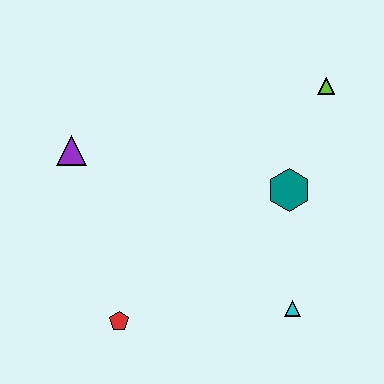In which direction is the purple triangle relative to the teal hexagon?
The purple triangle is to the left of the teal hexagon.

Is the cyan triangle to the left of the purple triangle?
No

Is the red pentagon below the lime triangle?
Yes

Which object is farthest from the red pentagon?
The lime triangle is farthest from the red pentagon.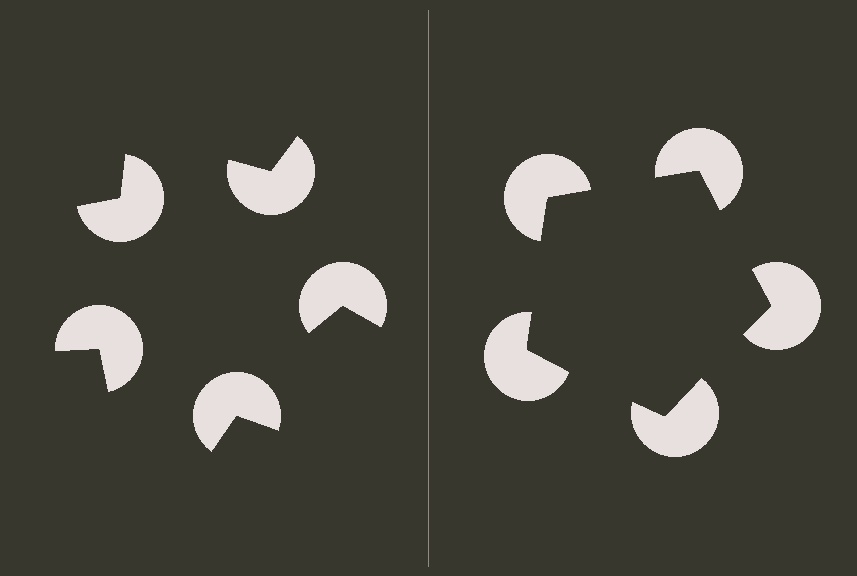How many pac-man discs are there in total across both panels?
10 — 5 on each side.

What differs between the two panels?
The pac-man discs are positioned identically on both sides; only the wedge orientations differ. On the right they align to a pentagon; on the left they are misaligned.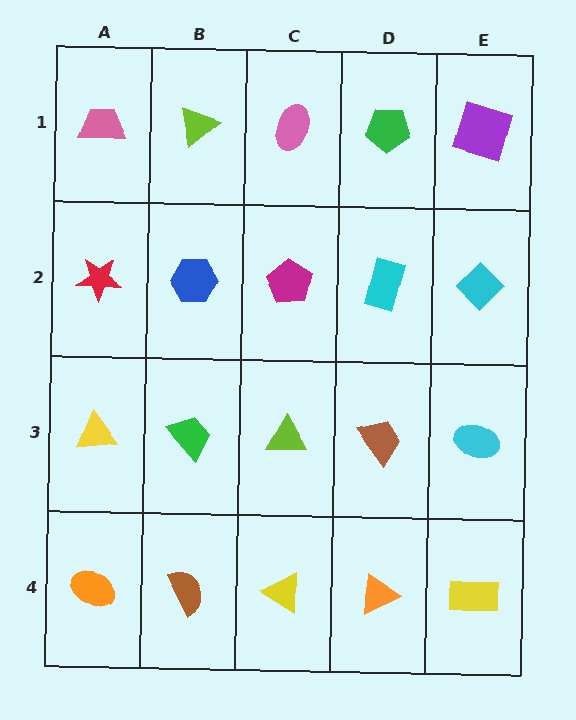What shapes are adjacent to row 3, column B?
A blue hexagon (row 2, column B), a brown semicircle (row 4, column B), a yellow triangle (row 3, column A), a lime triangle (row 3, column C).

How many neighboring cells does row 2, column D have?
4.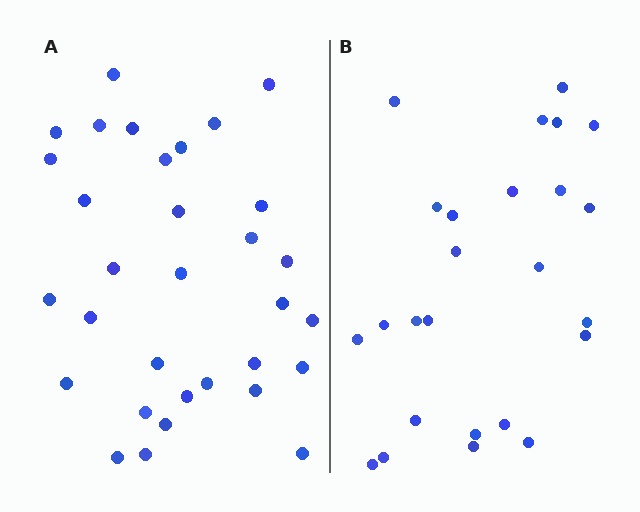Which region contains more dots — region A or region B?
Region A (the left region) has more dots.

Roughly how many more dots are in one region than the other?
Region A has roughly 8 or so more dots than region B.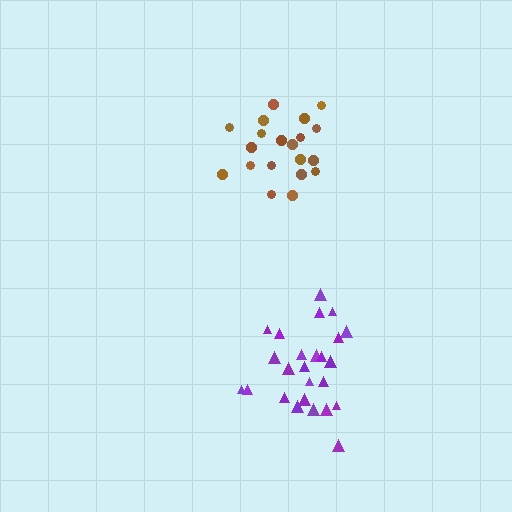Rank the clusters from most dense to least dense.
purple, brown.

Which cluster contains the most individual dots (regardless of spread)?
Purple (25).